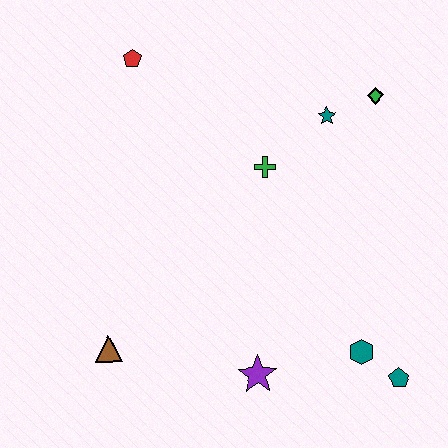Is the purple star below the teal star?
Yes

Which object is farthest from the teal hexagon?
The red pentagon is farthest from the teal hexagon.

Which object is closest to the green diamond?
The teal star is closest to the green diamond.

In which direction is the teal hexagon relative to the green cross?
The teal hexagon is below the green cross.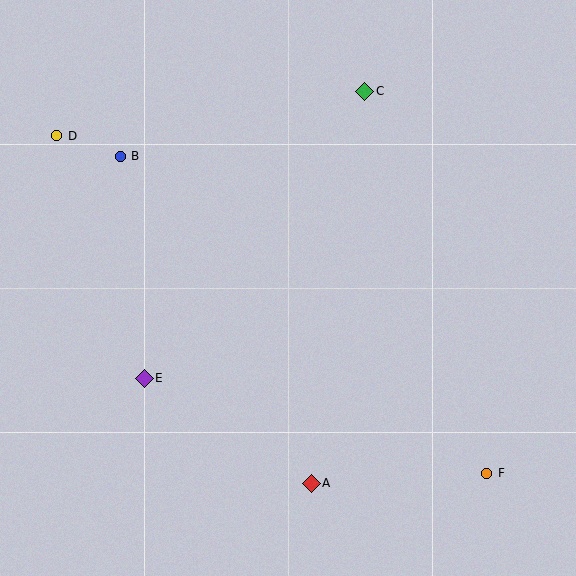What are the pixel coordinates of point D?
Point D is at (57, 136).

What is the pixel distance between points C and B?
The distance between C and B is 253 pixels.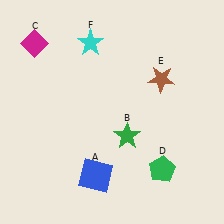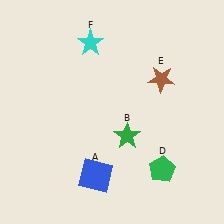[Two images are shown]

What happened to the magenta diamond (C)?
The magenta diamond (C) was removed in Image 2. It was in the top-left area of Image 1.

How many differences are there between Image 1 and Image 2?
There is 1 difference between the two images.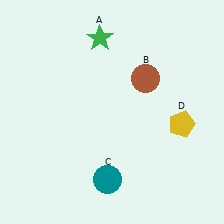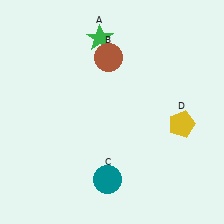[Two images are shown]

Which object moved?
The brown circle (B) moved left.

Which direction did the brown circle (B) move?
The brown circle (B) moved left.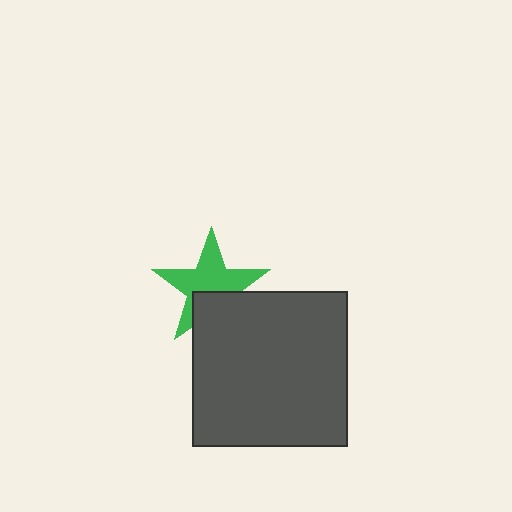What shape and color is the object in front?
The object in front is a dark gray square.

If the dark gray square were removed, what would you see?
You would see the complete green star.